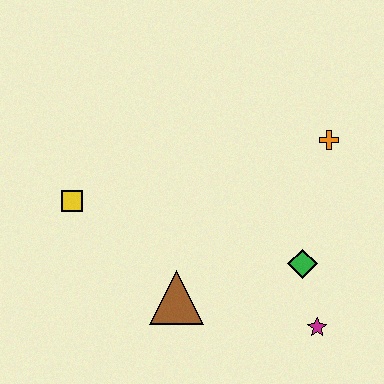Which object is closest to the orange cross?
The green diamond is closest to the orange cross.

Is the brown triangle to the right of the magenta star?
No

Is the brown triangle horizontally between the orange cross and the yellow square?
Yes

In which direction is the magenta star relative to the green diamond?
The magenta star is below the green diamond.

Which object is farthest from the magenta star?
The yellow square is farthest from the magenta star.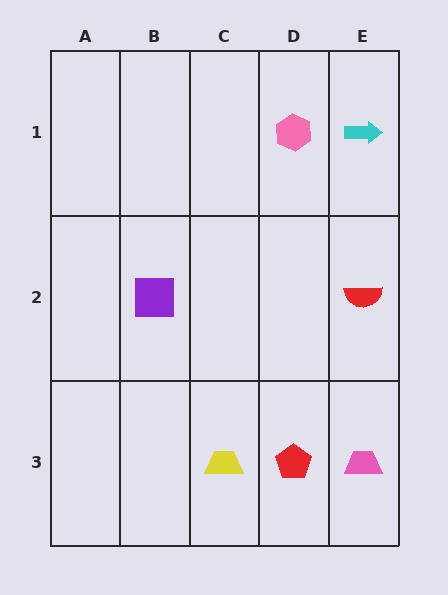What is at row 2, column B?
A purple square.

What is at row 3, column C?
A yellow trapezoid.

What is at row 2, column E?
A red semicircle.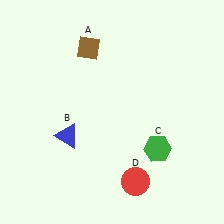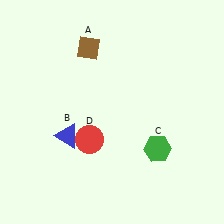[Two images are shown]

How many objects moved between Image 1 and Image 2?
1 object moved between the two images.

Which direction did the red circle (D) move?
The red circle (D) moved left.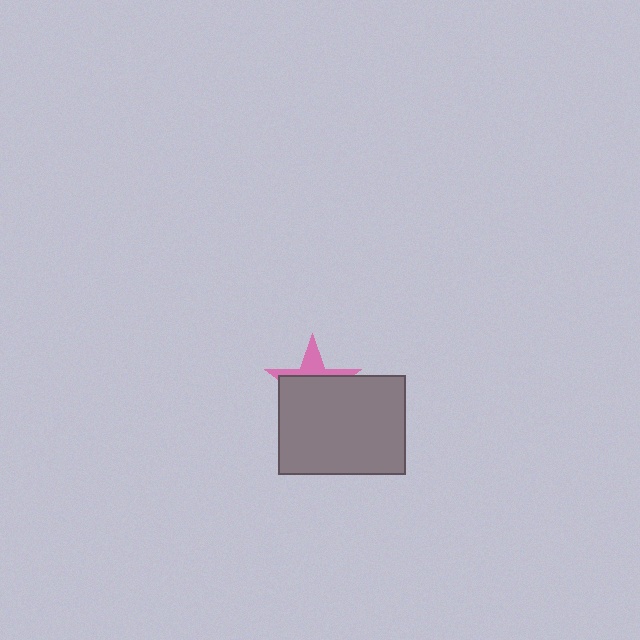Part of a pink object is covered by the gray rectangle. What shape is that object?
It is a star.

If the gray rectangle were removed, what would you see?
You would see the complete pink star.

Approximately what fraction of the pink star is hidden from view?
Roughly 67% of the pink star is hidden behind the gray rectangle.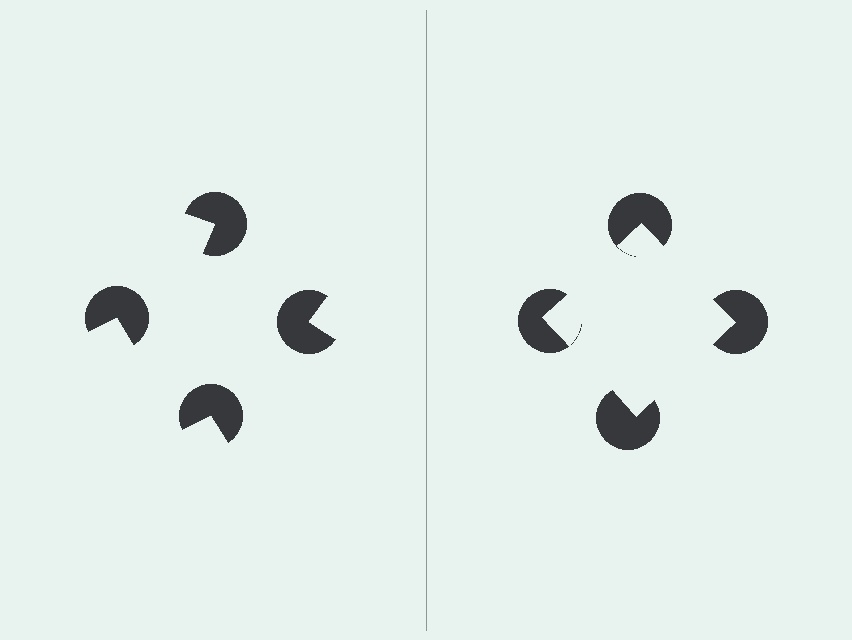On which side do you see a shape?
An illusory square appears on the right side. On the left side the wedge cuts are rotated, so no coherent shape forms.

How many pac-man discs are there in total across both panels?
8 — 4 on each side.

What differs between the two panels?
The pac-man discs are positioned identically on both sides; only the wedge orientations differ. On the right they align to a square; on the left they are misaligned.